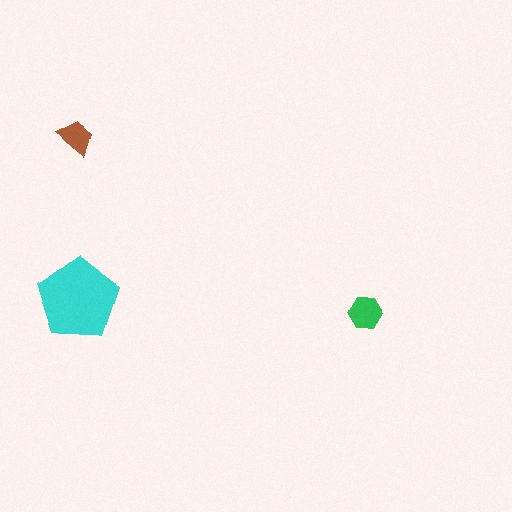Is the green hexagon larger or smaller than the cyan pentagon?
Smaller.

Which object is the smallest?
The brown trapezoid.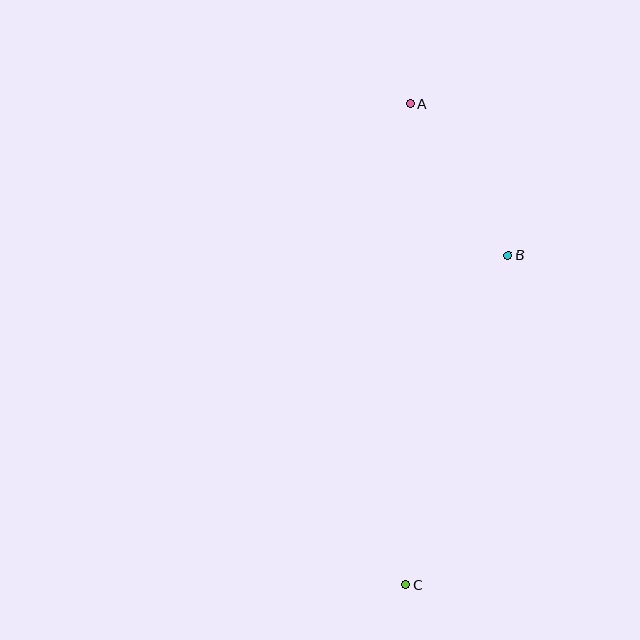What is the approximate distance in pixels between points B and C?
The distance between B and C is approximately 345 pixels.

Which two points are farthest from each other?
Points A and C are farthest from each other.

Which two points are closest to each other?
Points A and B are closest to each other.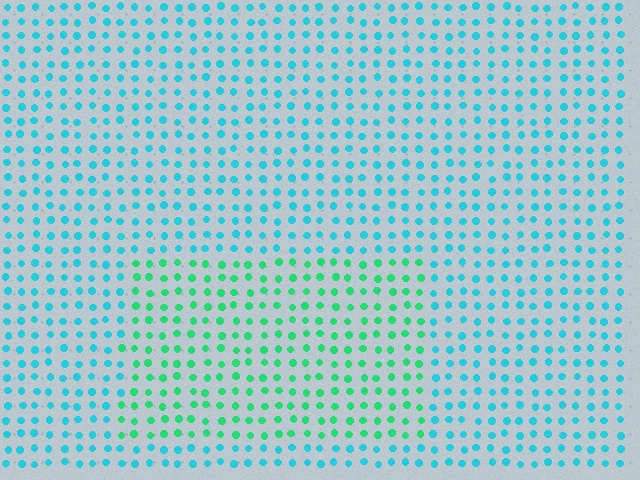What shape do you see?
I see a rectangle.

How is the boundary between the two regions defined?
The boundary is defined purely by a slight shift in hue (about 40 degrees). Spacing, size, and orientation are identical on both sides.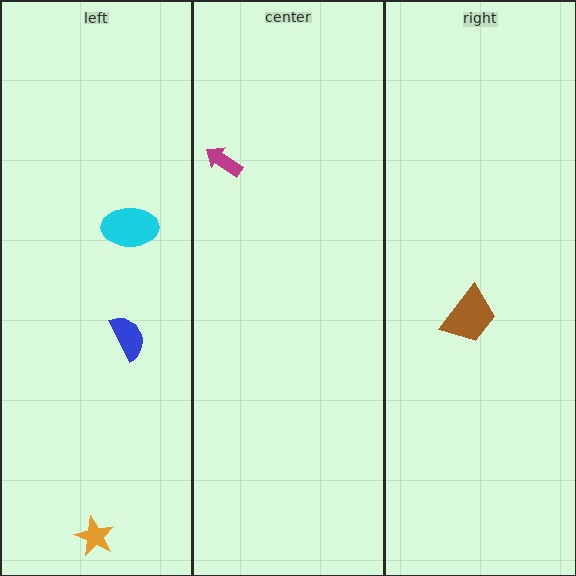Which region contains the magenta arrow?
The center region.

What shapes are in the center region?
The magenta arrow.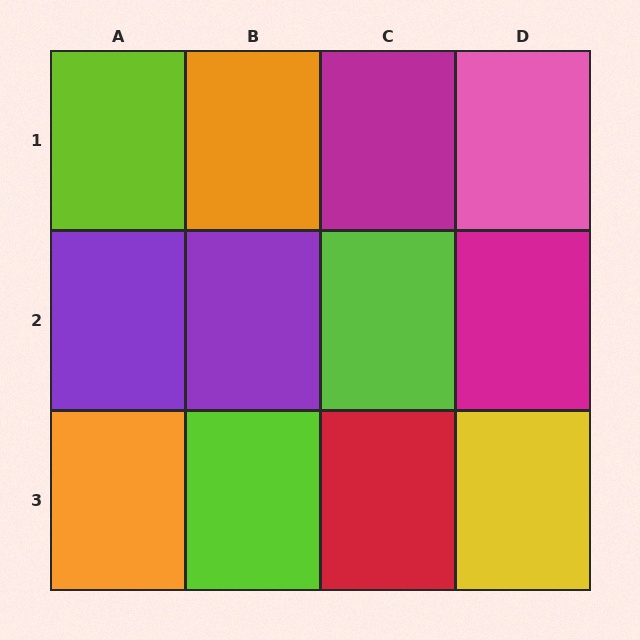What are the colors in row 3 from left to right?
Orange, lime, red, yellow.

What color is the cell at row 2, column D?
Magenta.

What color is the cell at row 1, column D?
Pink.